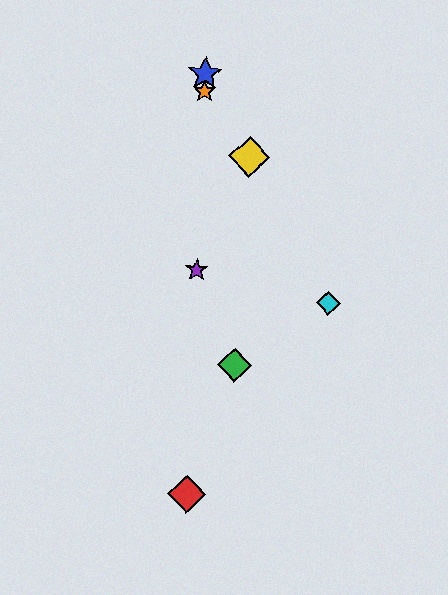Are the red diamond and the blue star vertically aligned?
Yes, both are at x≈187.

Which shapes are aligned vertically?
The red diamond, the blue star, the purple star, the orange star are aligned vertically.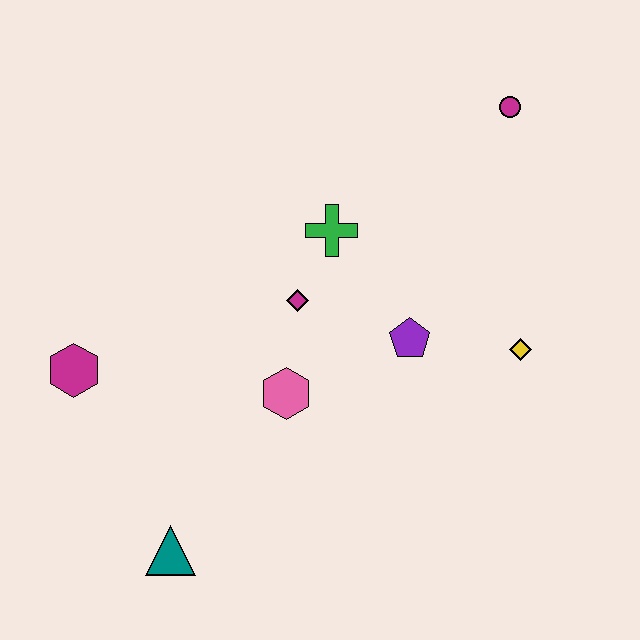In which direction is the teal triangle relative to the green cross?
The teal triangle is below the green cross.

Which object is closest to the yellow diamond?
The purple pentagon is closest to the yellow diamond.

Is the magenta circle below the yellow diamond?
No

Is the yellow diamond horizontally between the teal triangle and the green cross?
No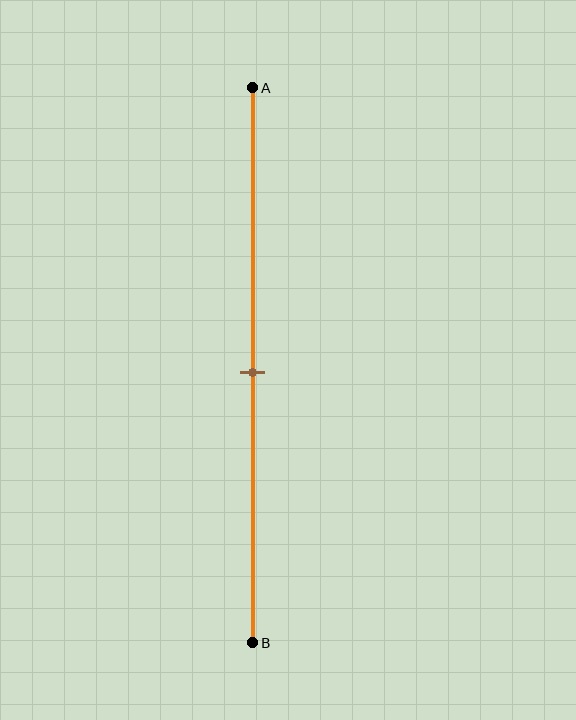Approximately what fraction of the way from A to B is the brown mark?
The brown mark is approximately 50% of the way from A to B.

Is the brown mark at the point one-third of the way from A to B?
No, the mark is at about 50% from A, not at the 33% one-third point.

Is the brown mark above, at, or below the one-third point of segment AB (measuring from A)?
The brown mark is below the one-third point of segment AB.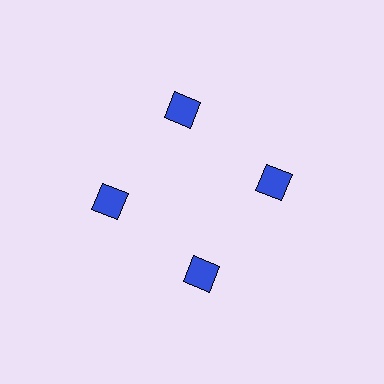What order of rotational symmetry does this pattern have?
This pattern has 4-fold rotational symmetry.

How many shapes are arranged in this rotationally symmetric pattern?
There are 4 shapes, arranged in 4 groups of 1.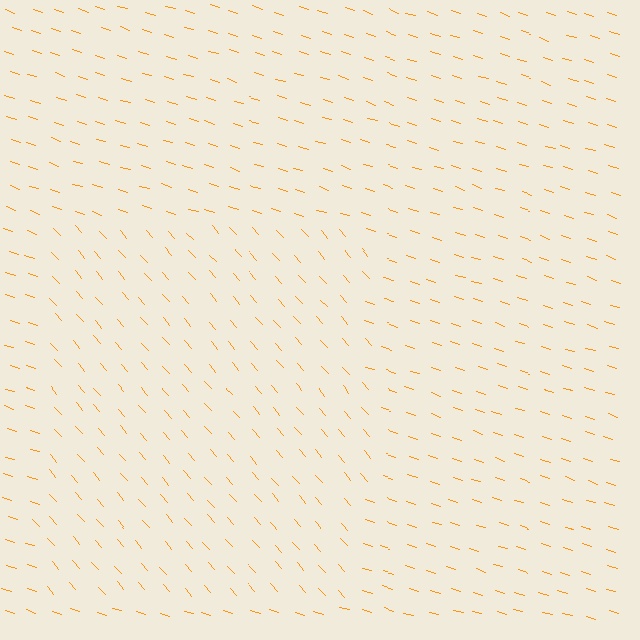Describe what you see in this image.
The image is filled with small orange line segments. A rectangle region in the image has lines oriented differently from the surrounding lines, creating a visible texture boundary.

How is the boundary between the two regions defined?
The boundary is defined purely by a change in line orientation (approximately 31 degrees difference). All lines are the same color and thickness.